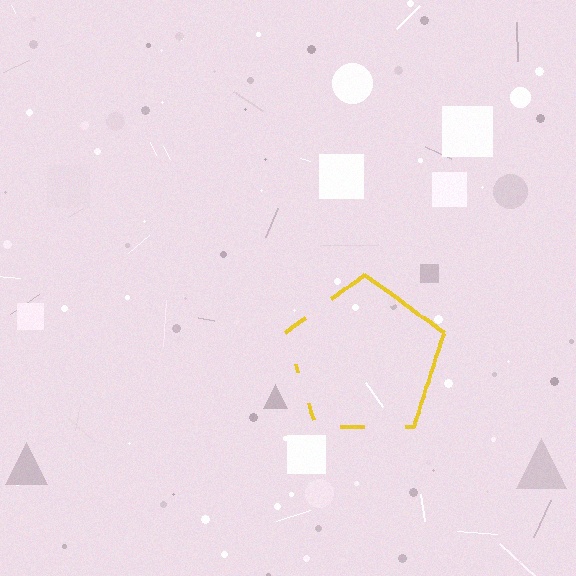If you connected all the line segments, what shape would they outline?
They would outline a pentagon.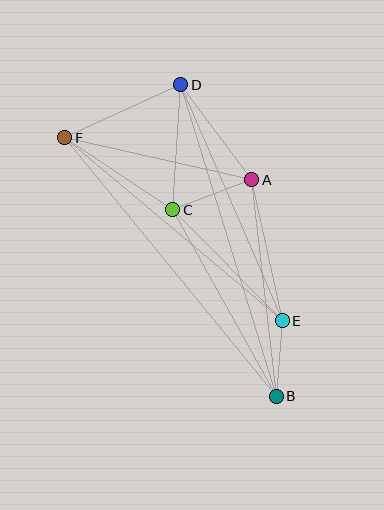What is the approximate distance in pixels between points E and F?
The distance between E and F is approximately 284 pixels.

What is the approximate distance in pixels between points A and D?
The distance between A and D is approximately 119 pixels.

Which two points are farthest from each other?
Points B and F are farthest from each other.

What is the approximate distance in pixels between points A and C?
The distance between A and C is approximately 85 pixels.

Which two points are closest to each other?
Points B and E are closest to each other.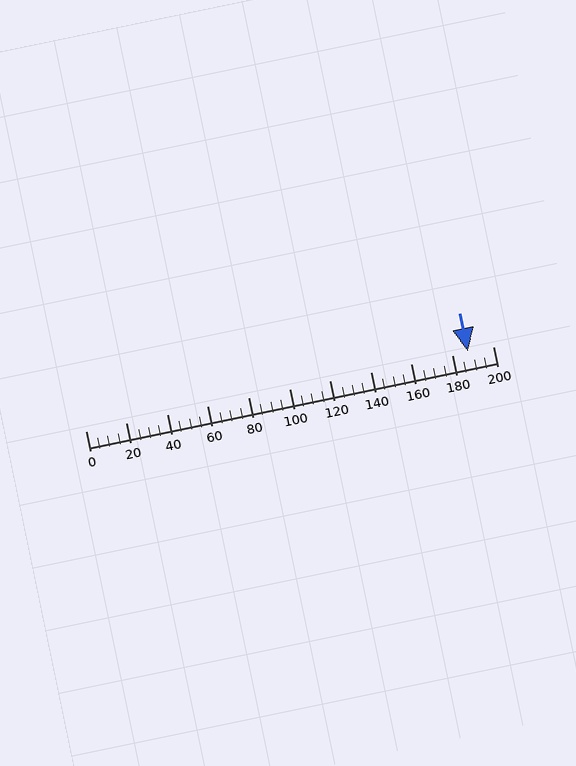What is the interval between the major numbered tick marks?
The major tick marks are spaced 20 units apart.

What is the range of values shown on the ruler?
The ruler shows values from 0 to 200.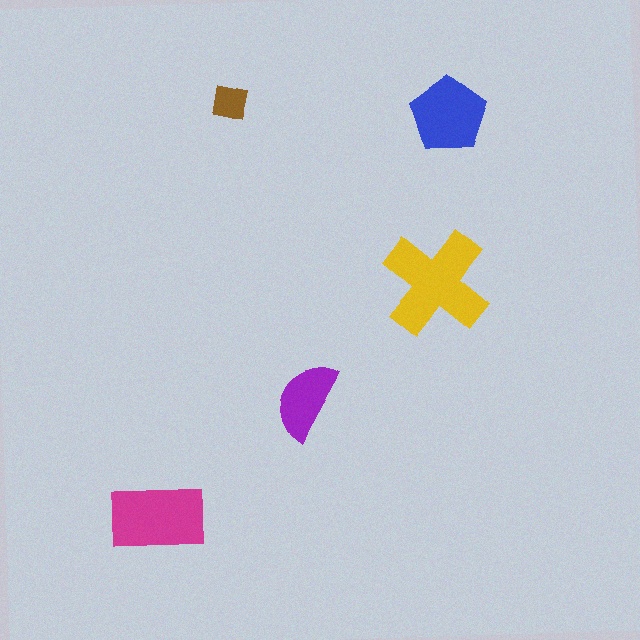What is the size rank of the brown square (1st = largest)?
5th.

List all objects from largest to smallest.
The yellow cross, the magenta rectangle, the blue pentagon, the purple semicircle, the brown square.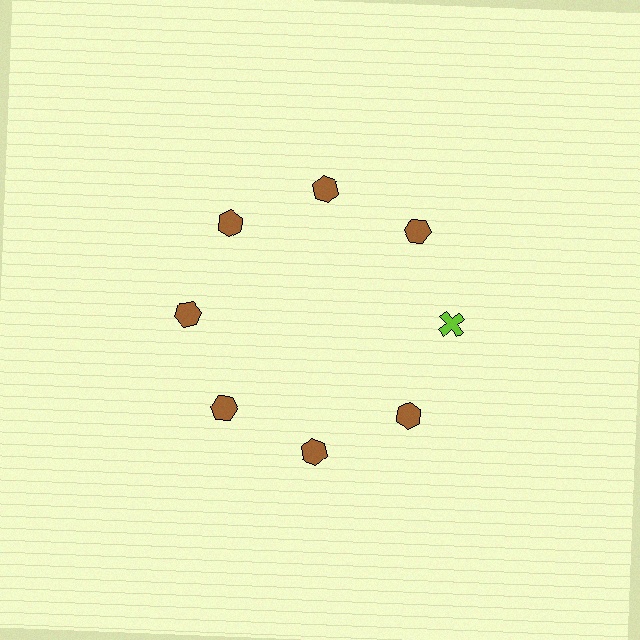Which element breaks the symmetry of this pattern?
The lime cross at roughly the 3 o'clock position breaks the symmetry. All other shapes are brown hexagons.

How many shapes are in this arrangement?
There are 8 shapes arranged in a ring pattern.